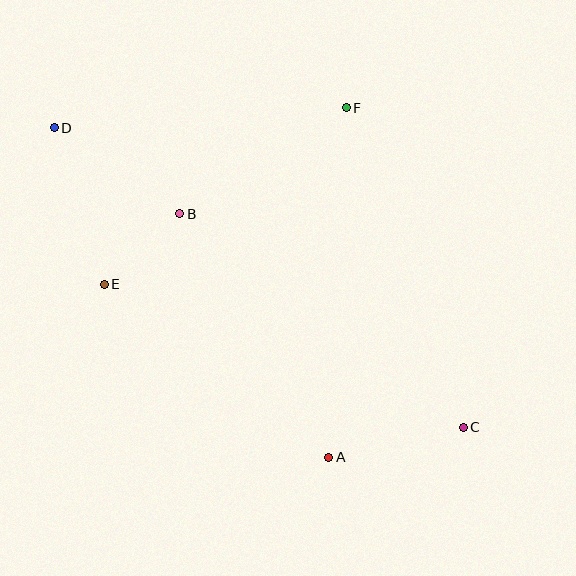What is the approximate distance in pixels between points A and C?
The distance between A and C is approximately 138 pixels.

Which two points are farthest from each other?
Points C and D are farthest from each other.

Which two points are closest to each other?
Points B and E are closest to each other.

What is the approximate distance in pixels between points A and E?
The distance between A and E is approximately 284 pixels.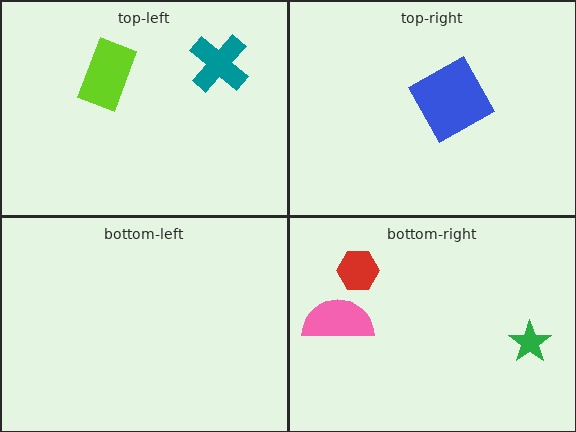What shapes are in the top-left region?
The teal cross, the lime rectangle.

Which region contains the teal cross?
The top-left region.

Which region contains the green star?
The bottom-right region.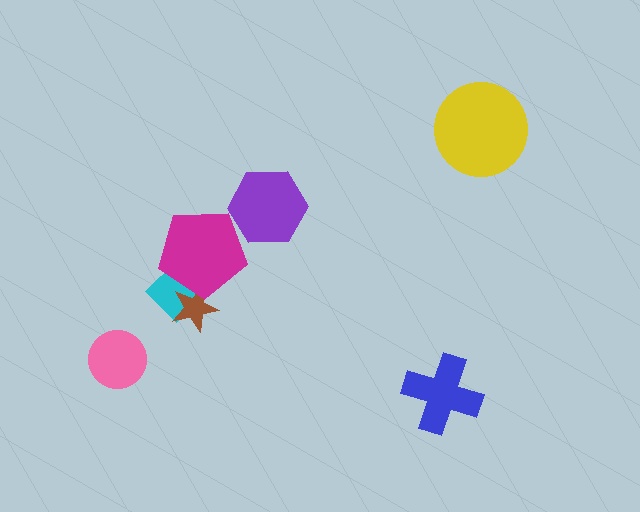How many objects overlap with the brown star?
2 objects overlap with the brown star.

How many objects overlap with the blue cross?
0 objects overlap with the blue cross.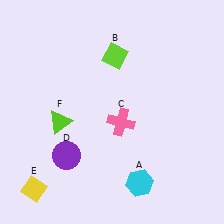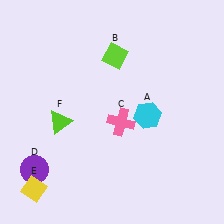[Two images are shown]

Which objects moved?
The objects that moved are: the cyan hexagon (A), the purple circle (D).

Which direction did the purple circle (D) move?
The purple circle (D) moved left.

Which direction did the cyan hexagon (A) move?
The cyan hexagon (A) moved up.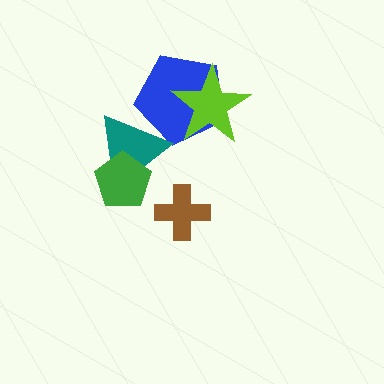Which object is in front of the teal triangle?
The green pentagon is in front of the teal triangle.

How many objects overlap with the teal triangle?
2 objects overlap with the teal triangle.